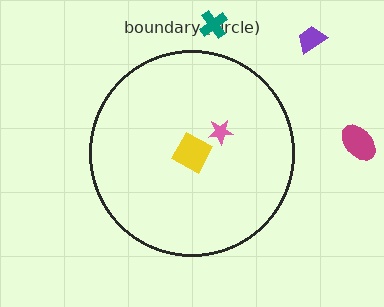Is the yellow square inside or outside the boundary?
Inside.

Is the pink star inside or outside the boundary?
Inside.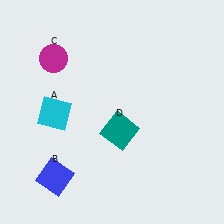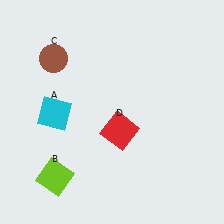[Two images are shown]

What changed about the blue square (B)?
In Image 1, B is blue. In Image 2, it changed to lime.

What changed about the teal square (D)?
In Image 1, D is teal. In Image 2, it changed to red.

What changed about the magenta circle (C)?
In Image 1, C is magenta. In Image 2, it changed to brown.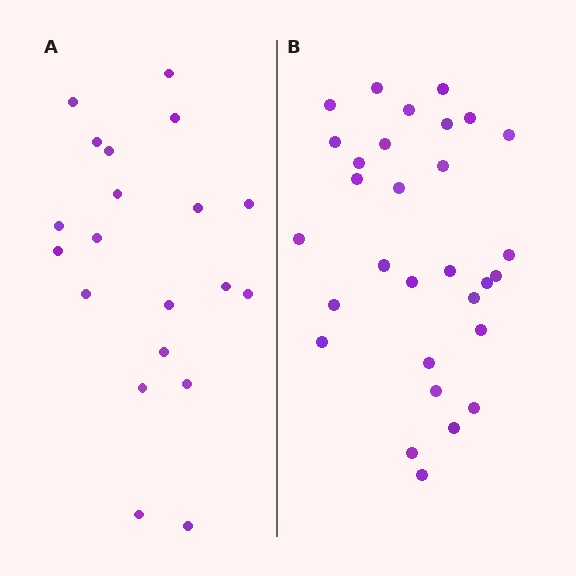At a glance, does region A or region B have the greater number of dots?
Region B (the right region) has more dots.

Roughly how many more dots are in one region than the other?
Region B has roughly 10 or so more dots than region A.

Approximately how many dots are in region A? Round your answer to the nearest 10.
About 20 dots.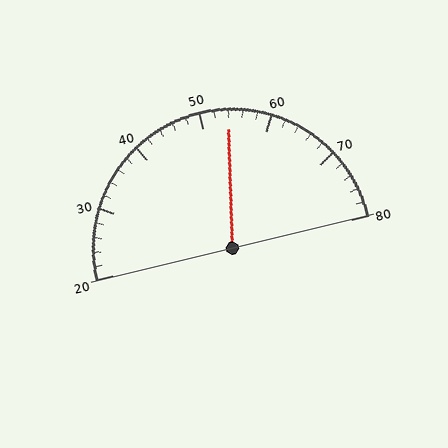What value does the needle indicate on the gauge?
The needle indicates approximately 54.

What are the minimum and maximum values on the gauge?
The gauge ranges from 20 to 80.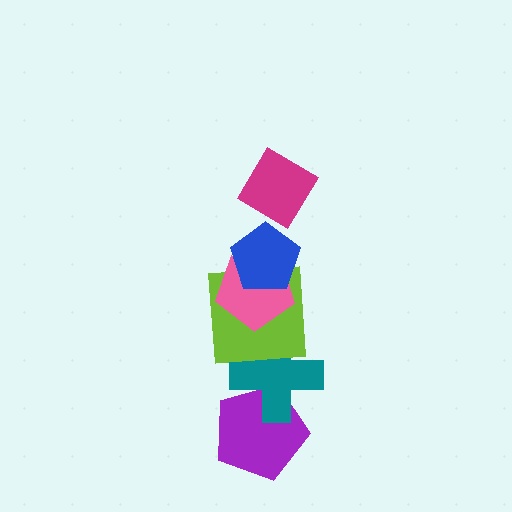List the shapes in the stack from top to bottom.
From top to bottom: the magenta diamond, the blue pentagon, the pink pentagon, the lime square, the teal cross, the purple pentagon.